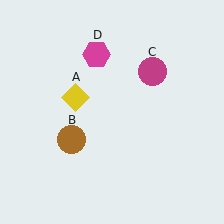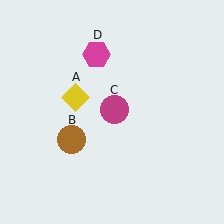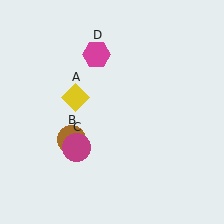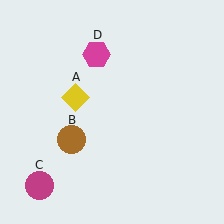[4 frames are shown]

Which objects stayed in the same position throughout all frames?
Yellow diamond (object A) and brown circle (object B) and magenta hexagon (object D) remained stationary.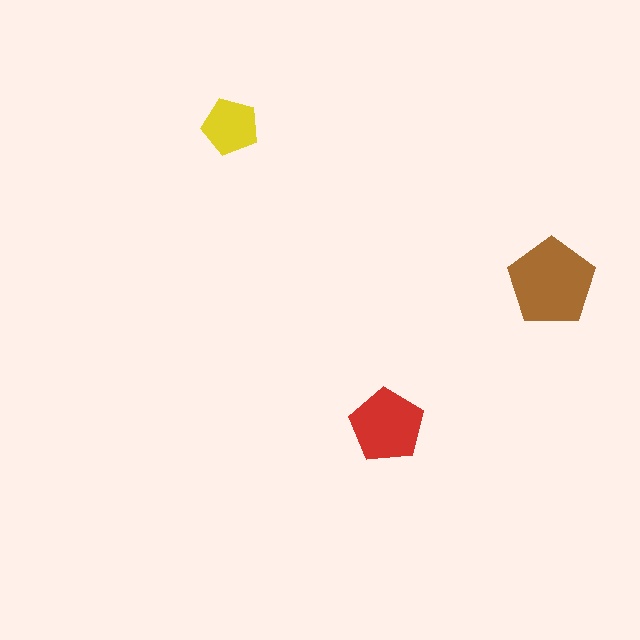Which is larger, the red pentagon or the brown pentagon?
The brown one.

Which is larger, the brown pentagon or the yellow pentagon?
The brown one.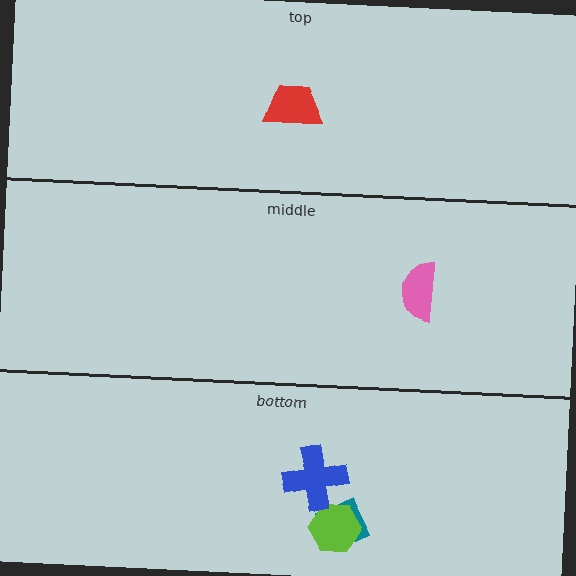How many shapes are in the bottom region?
3.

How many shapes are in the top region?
1.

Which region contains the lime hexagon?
The bottom region.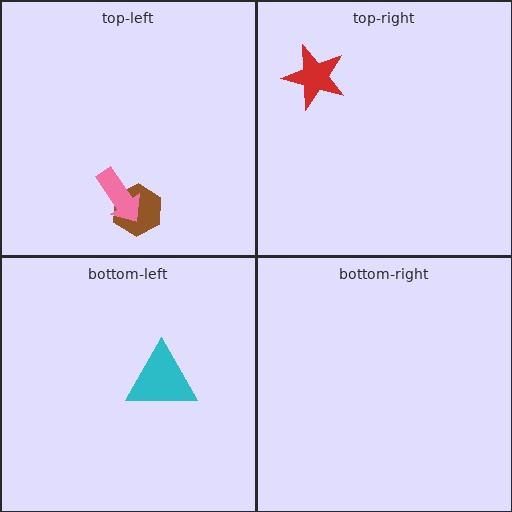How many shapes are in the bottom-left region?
1.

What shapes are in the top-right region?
The red star.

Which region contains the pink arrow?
The top-left region.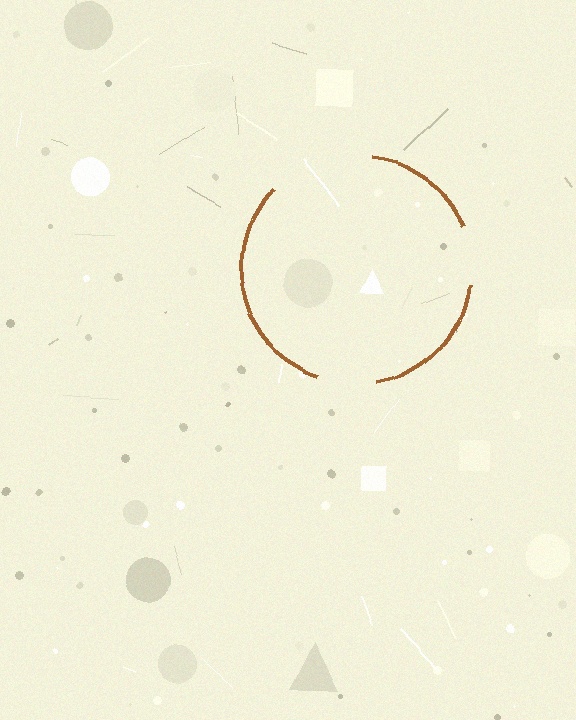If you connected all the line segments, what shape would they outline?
They would outline a circle.